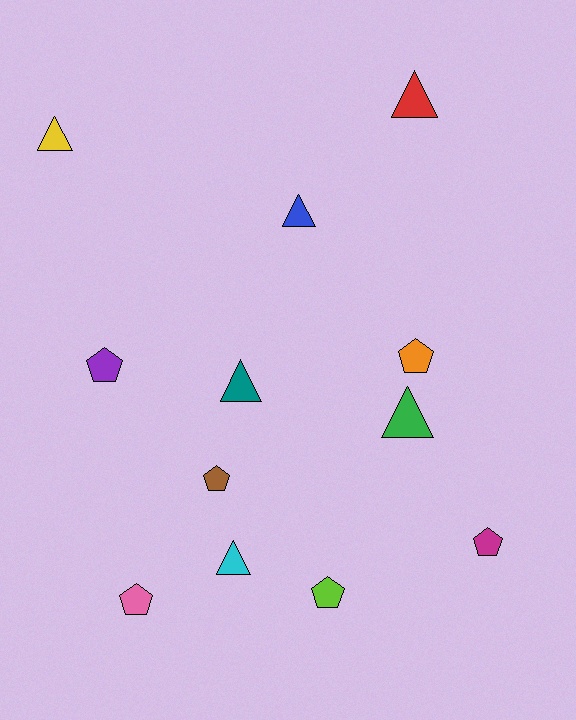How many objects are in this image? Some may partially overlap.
There are 12 objects.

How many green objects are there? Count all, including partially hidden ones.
There is 1 green object.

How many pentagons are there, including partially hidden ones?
There are 6 pentagons.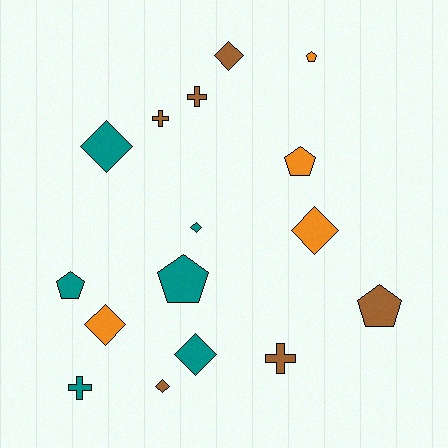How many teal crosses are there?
There is 1 teal cross.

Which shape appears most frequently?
Diamond, with 7 objects.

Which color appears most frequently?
Teal, with 6 objects.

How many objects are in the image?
There are 16 objects.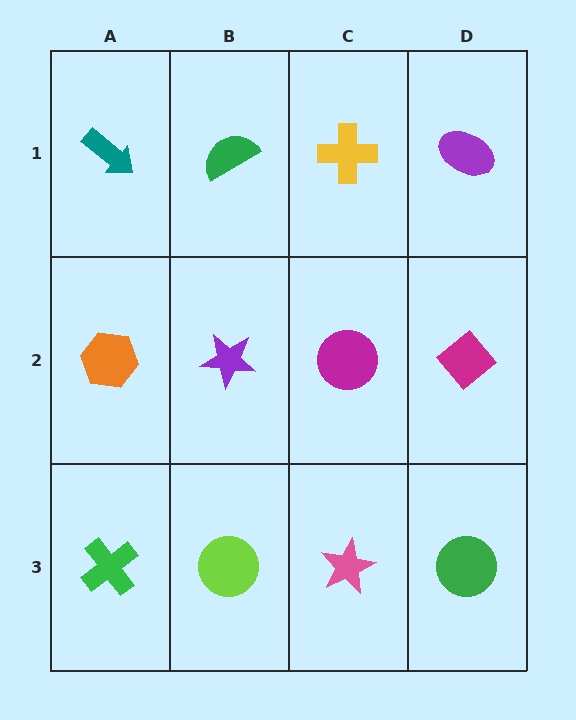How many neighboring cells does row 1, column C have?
3.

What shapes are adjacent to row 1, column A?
An orange hexagon (row 2, column A), a green semicircle (row 1, column B).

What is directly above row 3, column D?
A magenta diamond.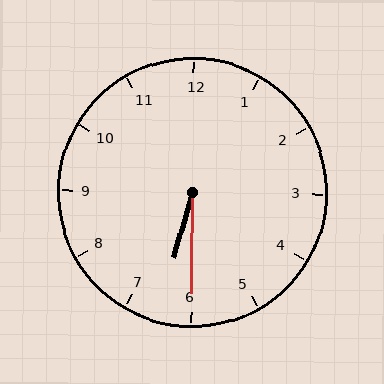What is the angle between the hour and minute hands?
Approximately 15 degrees.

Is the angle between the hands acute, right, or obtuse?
It is acute.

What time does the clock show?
6:30.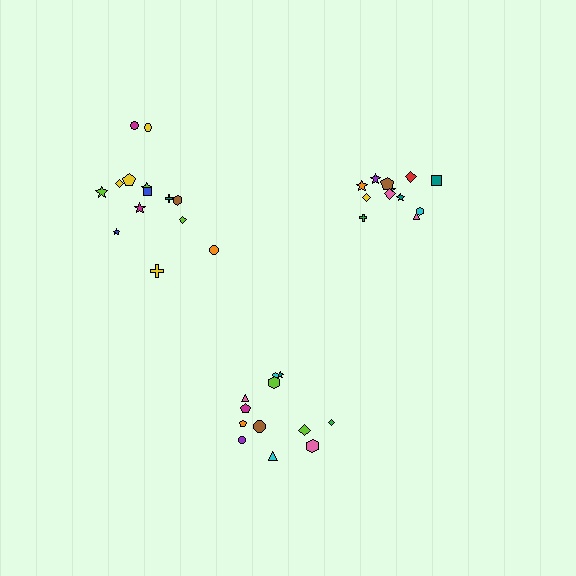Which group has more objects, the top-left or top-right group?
The top-left group.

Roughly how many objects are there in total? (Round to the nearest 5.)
Roughly 40 objects in total.